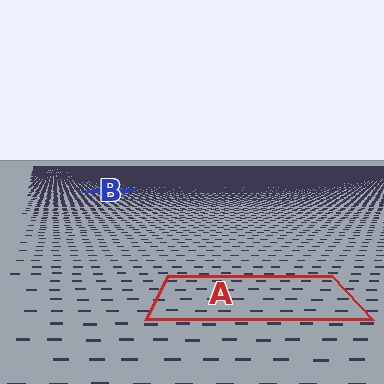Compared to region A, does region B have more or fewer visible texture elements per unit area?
Region B has more texture elements per unit area — they are packed more densely because it is farther away.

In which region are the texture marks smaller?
The texture marks are smaller in region B, because it is farther away.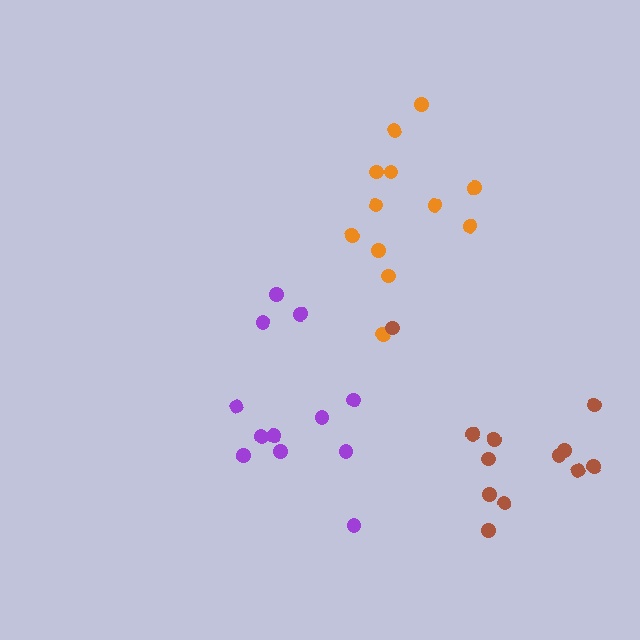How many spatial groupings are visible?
There are 3 spatial groupings.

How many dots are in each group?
Group 1: 12 dots, Group 2: 12 dots, Group 3: 12 dots (36 total).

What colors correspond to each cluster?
The clusters are colored: purple, orange, brown.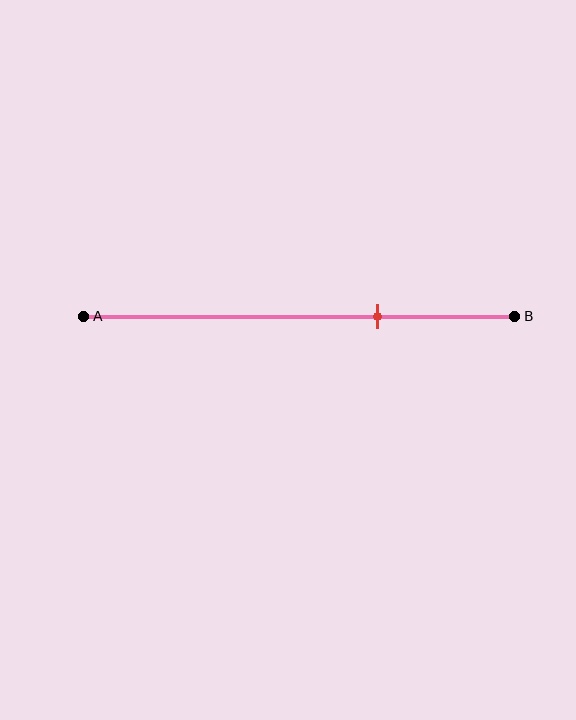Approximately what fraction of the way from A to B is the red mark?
The red mark is approximately 70% of the way from A to B.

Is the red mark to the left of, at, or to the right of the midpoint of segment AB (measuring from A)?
The red mark is to the right of the midpoint of segment AB.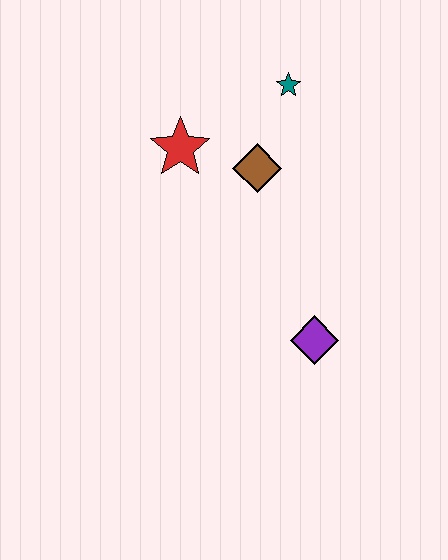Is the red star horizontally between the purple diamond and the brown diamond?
No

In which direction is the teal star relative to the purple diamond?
The teal star is above the purple diamond.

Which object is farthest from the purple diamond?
The teal star is farthest from the purple diamond.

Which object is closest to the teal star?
The brown diamond is closest to the teal star.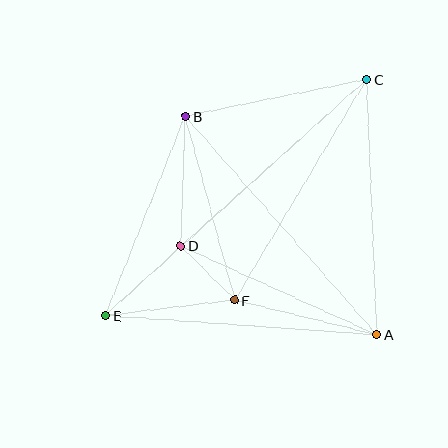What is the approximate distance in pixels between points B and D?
The distance between B and D is approximately 129 pixels.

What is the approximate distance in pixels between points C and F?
The distance between C and F is approximately 257 pixels.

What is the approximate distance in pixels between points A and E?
The distance between A and E is approximately 272 pixels.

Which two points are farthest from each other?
Points C and E are farthest from each other.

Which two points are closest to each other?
Points D and F are closest to each other.